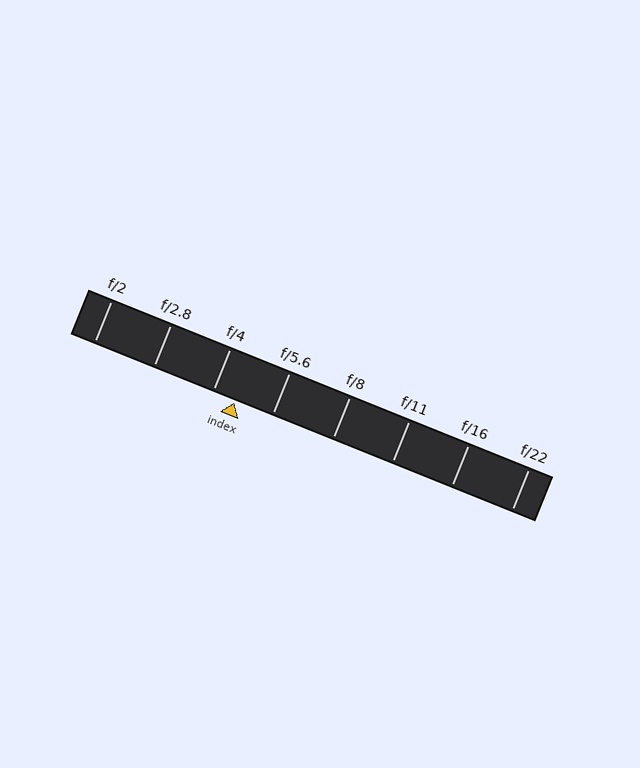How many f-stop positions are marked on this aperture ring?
There are 8 f-stop positions marked.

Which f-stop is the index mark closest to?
The index mark is closest to f/4.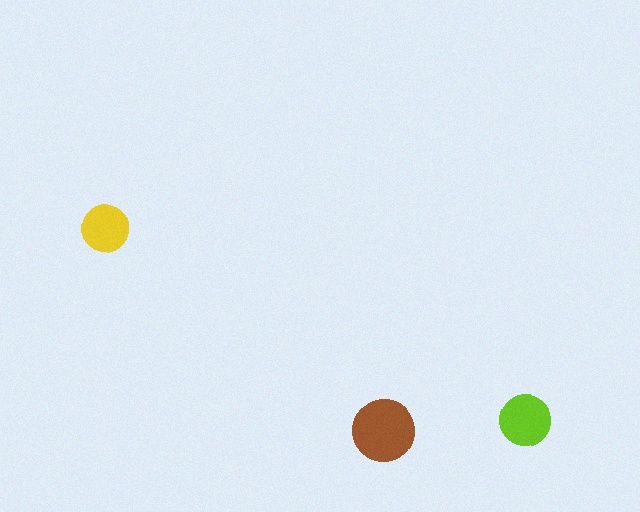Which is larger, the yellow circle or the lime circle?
The lime one.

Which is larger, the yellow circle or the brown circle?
The brown one.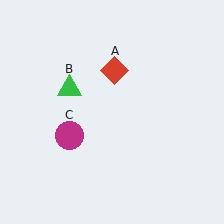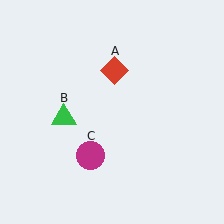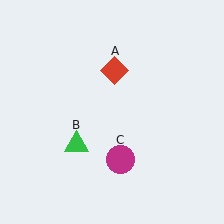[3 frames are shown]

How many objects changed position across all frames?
2 objects changed position: green triangle (object B), magenta circle (object C).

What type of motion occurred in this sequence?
The green triangle (object B), magenta circle (object C) rotated counterclockwise around the center of the scene.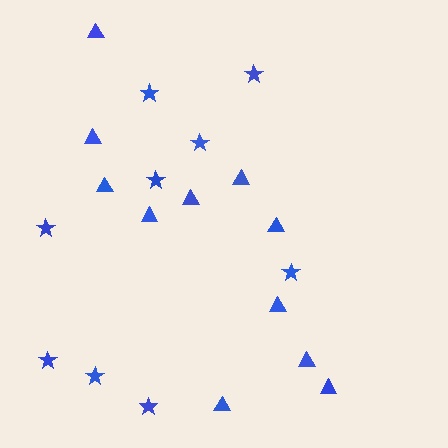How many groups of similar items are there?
There are 2 groups: one group of stars (9) and one group of triangles (11).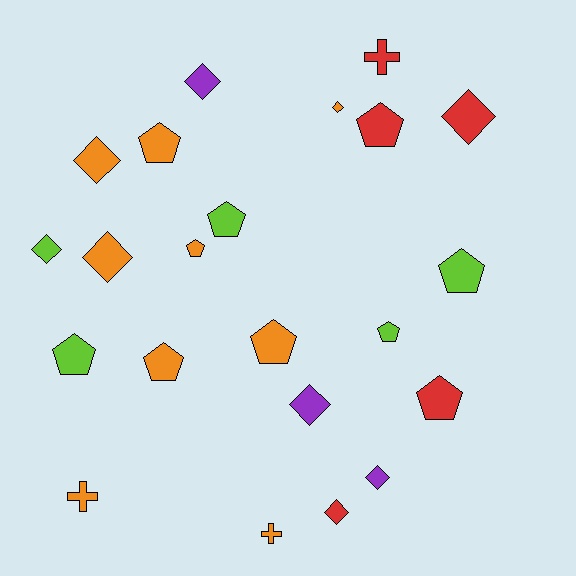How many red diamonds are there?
There are 2 red diamonds.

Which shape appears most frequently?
Pentagon, with 10 objects.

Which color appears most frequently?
Orange, with 9 objects.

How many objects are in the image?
There are 22 objects.